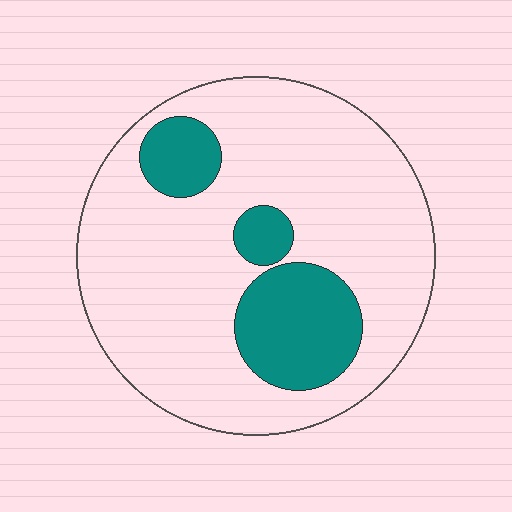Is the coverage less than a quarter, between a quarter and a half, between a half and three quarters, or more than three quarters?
Less than a quarter.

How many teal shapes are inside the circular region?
3.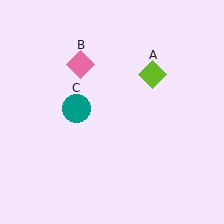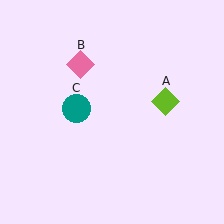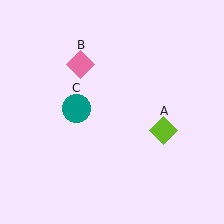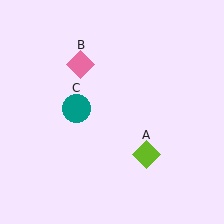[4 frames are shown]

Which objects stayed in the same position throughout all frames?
Pink diamond (object B) and teal circle (object C) remained stationary.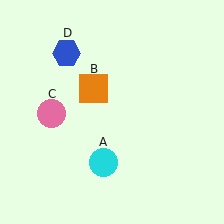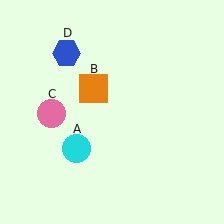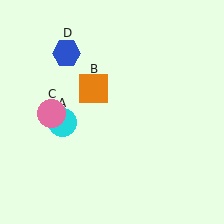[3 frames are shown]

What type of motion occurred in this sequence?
The cyan circle (object A) rotated clockwise around the center of the scene.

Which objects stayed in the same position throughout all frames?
Orange square (object B) and pink circle (object C) and blue hexagon (object D) remained stationary.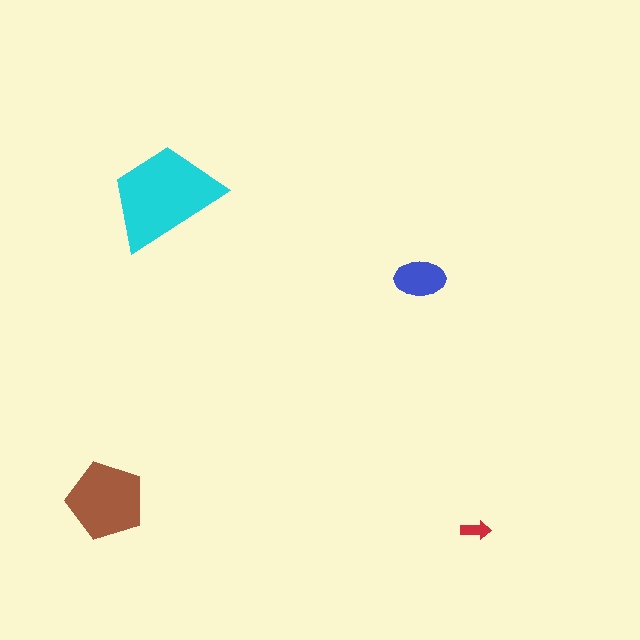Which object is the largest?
The cyan trapezoid.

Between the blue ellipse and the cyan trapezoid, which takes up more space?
The cyan trapezoid.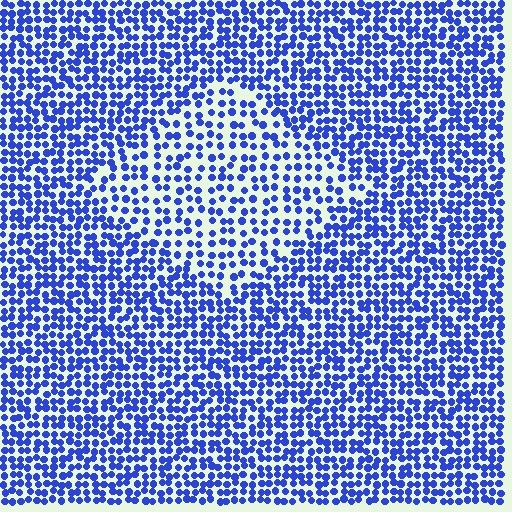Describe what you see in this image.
The image contains small blue elements arranged at two different densities. A diamond-shaped region is visible where the elements are less densely packed than the surrounding area.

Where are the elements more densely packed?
The elements are more densely packed outside the diamond boundary.